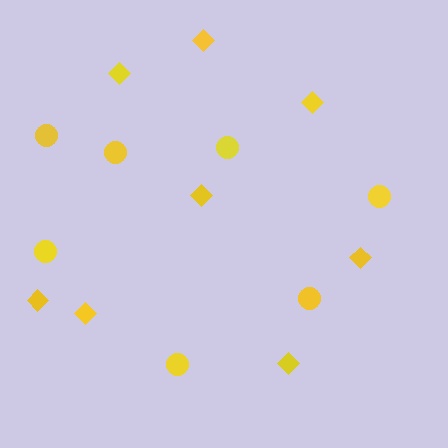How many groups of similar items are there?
There are 2 groups: one group of circles (7) and one group of diamonds (8).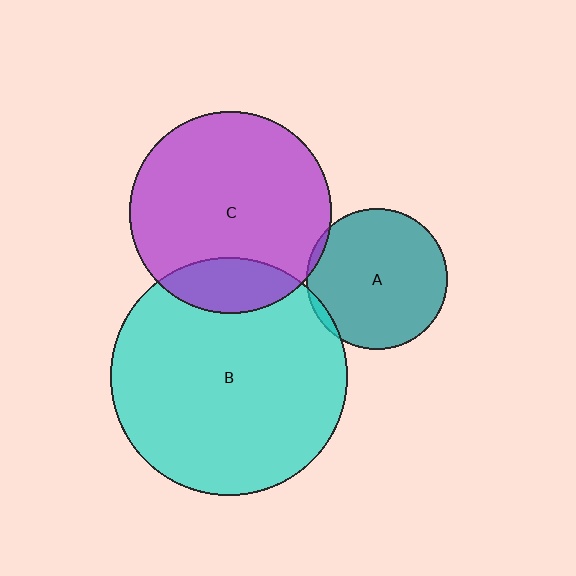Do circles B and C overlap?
Yes.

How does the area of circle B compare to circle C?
Approximately 1.4 times.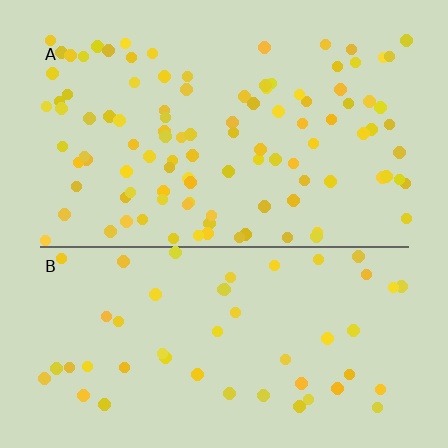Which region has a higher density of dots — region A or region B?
A (the top).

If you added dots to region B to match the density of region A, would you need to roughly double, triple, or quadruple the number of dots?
Approximately double.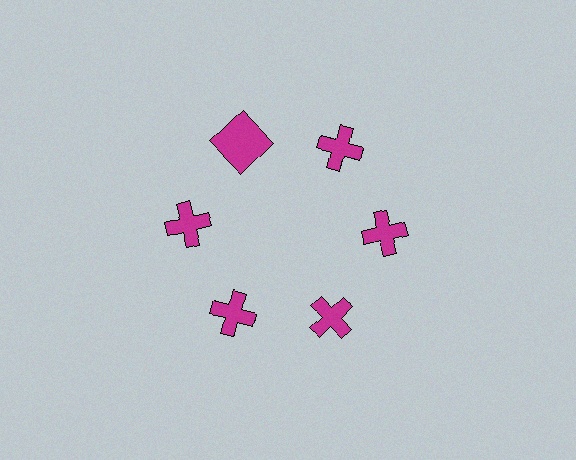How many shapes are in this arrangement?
There are 6 shapes arranged in a ring pattern.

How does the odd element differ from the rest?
It has a different shape: square instead of cross.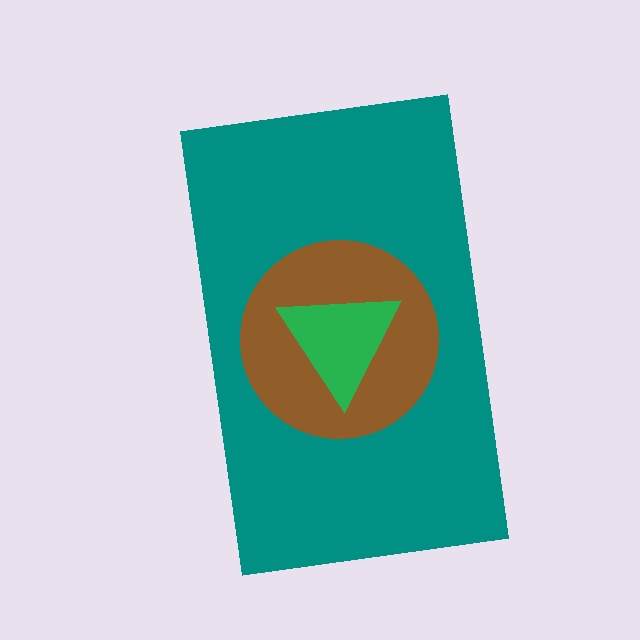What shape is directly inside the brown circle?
The green triangle.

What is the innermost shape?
The green triangle.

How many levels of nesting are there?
3.